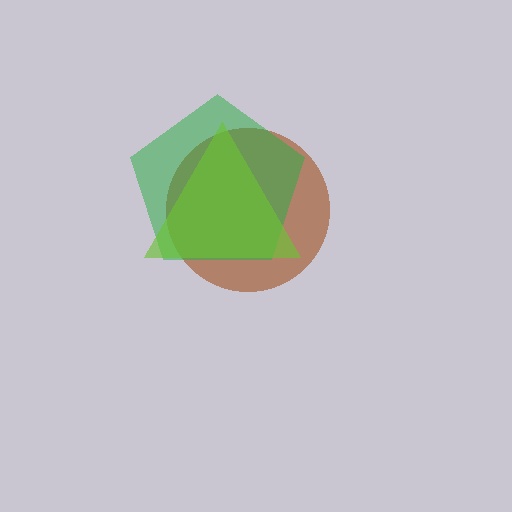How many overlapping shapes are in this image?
There are 3 overlapping shapes in the image.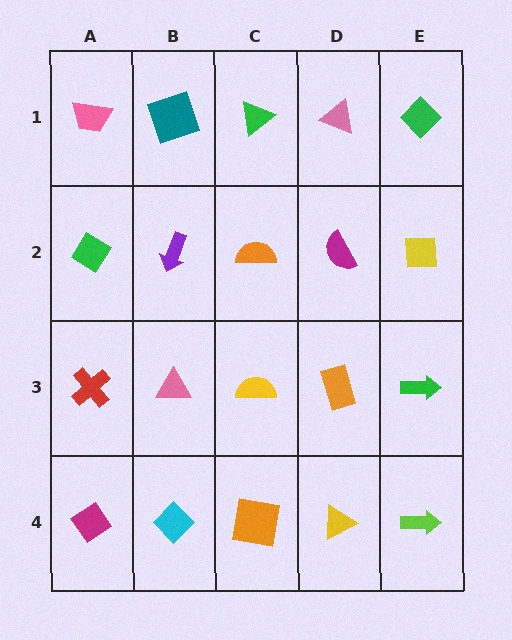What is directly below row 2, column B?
A pink triangle.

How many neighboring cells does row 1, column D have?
3.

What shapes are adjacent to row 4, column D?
An orange rectangle (row 3, column D), an orange square (row 4, column C), a lime arrow (row 4, column E).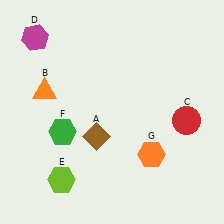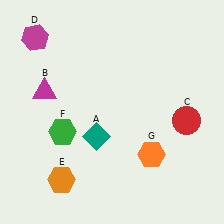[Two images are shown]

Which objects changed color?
A changed from brown to teal. B changed from orange to magenta. E changed from lime to orange.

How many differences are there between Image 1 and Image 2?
There are 3 differences between the two images.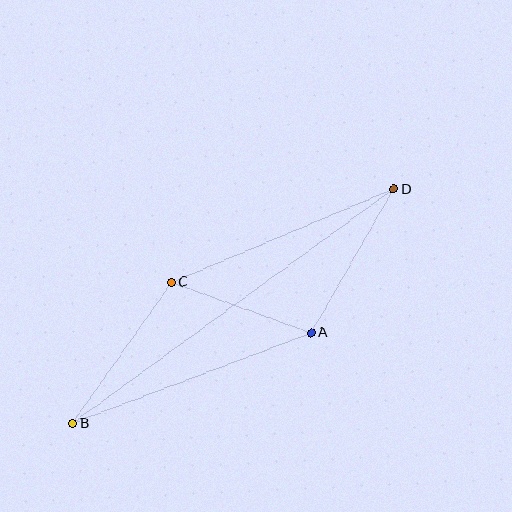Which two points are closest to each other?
Points A and C are closest to each other.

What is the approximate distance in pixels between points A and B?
The distance between A and B is approximately 255 pixels.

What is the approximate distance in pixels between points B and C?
The distance between B and C is approximately 173 pixels.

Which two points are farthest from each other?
Points B and D are farthest from each other.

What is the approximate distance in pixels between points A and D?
The distance between A and D is approximately 166 pixels.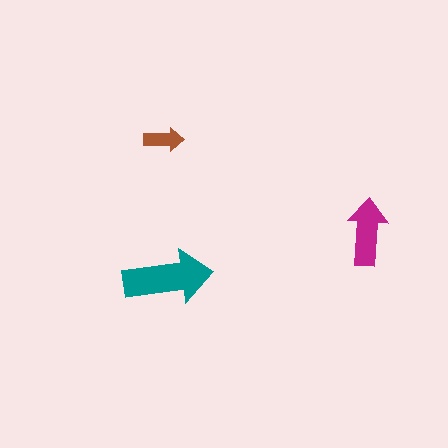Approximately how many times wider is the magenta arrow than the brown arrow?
About 1.5 times wider.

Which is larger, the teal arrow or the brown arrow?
The teal one.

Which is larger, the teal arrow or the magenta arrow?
The teal one.